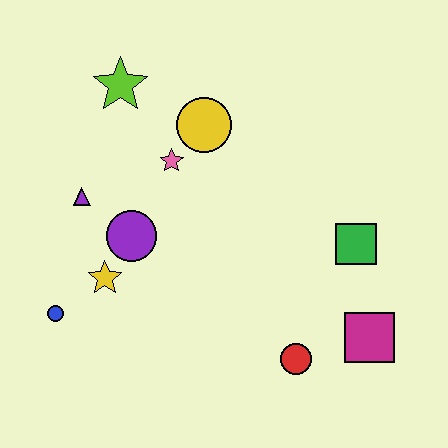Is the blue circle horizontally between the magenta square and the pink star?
No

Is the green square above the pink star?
No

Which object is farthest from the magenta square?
The lime star is farthest from the magenta square.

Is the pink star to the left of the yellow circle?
Yes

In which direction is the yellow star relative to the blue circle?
The yellow star is to the right of the blue circle.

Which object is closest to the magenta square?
The red circle is closest to the magenta square.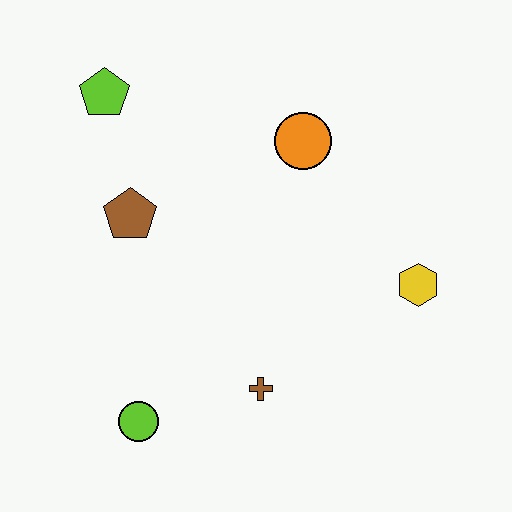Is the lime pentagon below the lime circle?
No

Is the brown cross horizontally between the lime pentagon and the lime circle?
No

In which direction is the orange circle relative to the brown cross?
The orange circle is above the brown cross.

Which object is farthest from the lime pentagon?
The yellow hexagon is farthest from the lime pentagon.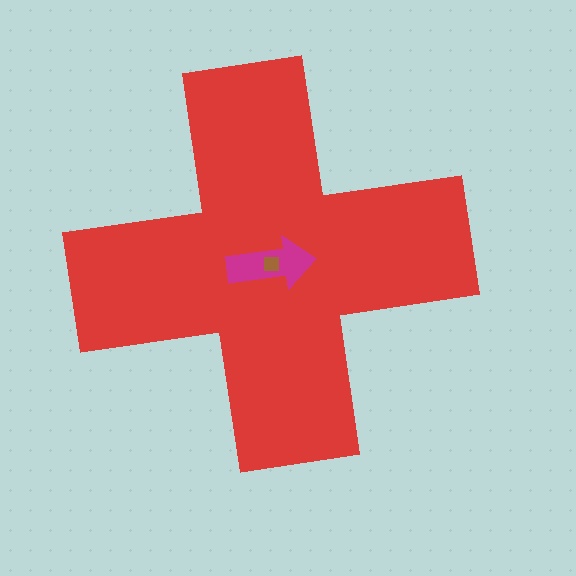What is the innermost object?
The brown square.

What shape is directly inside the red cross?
The magenta arrow.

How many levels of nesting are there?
3.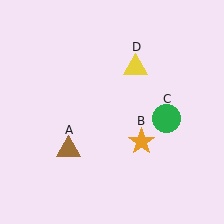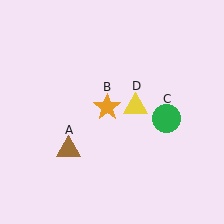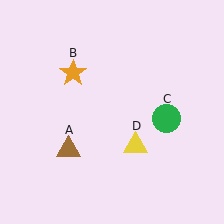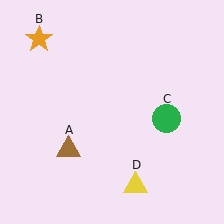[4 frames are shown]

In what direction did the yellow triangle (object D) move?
The yellow triangle (object D) moved down.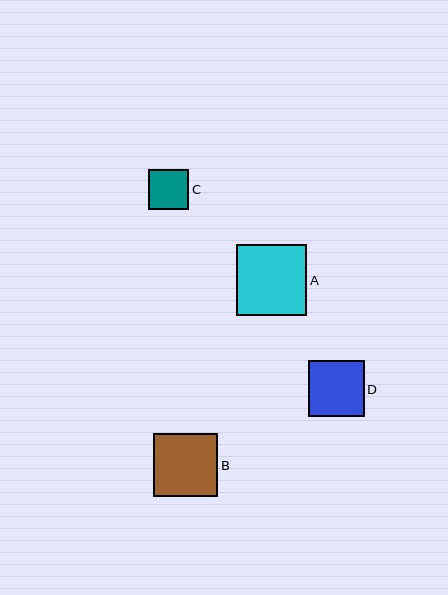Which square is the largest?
Square A is the largest with a size of approximately 71 pixels.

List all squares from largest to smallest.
From largest to smallest: A, B, D, C.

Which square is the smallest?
Square C is the smallest with a size of approximately 40 pixels.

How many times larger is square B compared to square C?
Square B is approximately 1.6 times the size of square C.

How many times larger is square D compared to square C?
Square D is approximately 1.4 times the size of square C.